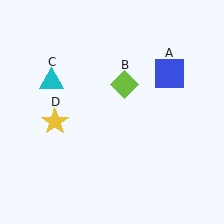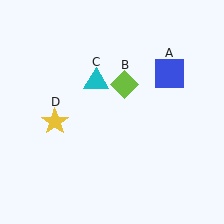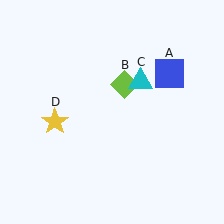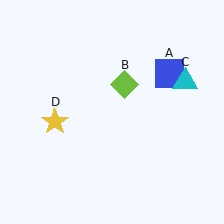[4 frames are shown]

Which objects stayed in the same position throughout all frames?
Blue square (object A) and lime diamond (object B) and yellow star (object D) remained stationary.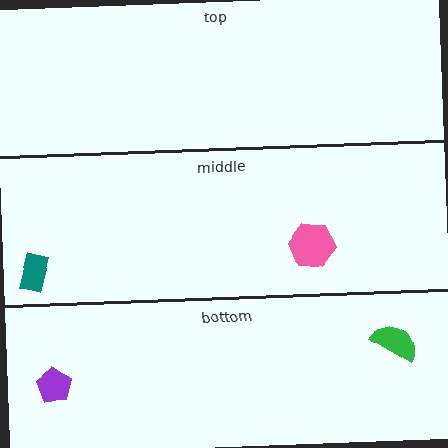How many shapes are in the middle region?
2.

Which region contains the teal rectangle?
The middle region.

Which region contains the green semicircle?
The bottom region.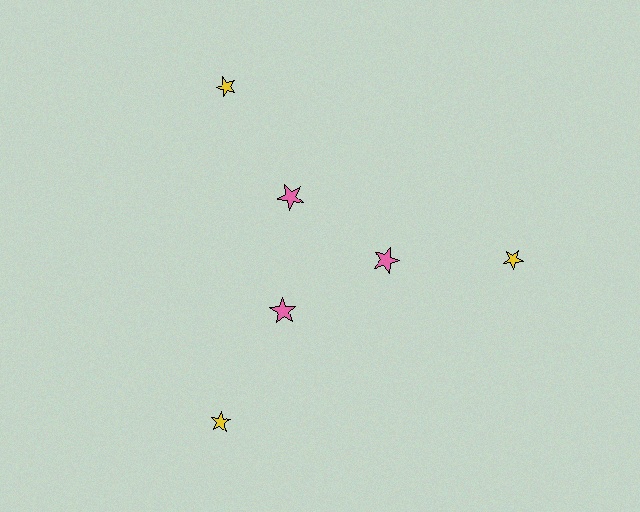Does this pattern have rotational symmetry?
Yes, this pattern has 3-fold rotational symmetry. It looks the same after rotating 120 degrees around the center.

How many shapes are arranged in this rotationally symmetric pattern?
There are 6 shapes, arranged in 3 groups of 2.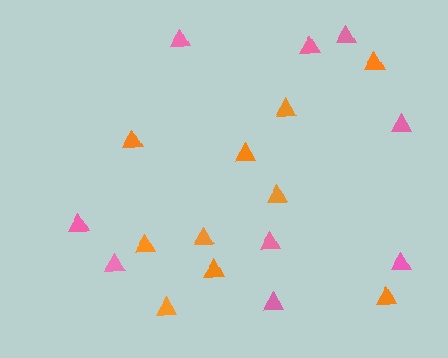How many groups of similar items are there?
There are 2 groups: one group of pink triangles (9) and one group of orange triangles (10).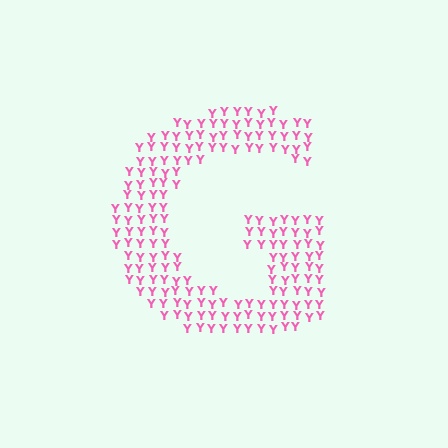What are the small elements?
The small elements are letter Y's.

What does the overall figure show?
The overall figure shows the letter G.